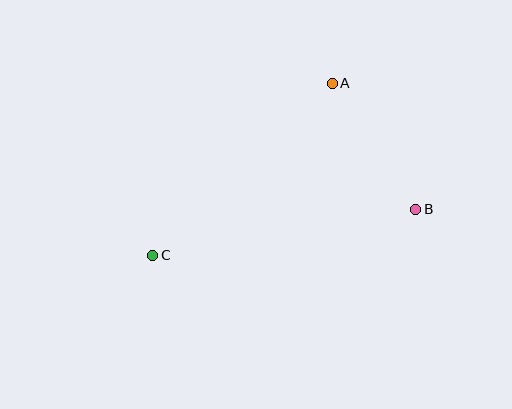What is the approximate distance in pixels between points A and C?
The distance between A and C is approximately 248 pixels.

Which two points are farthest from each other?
Points B and C are farthest from each other.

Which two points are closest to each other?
Points A and B are closest to each other.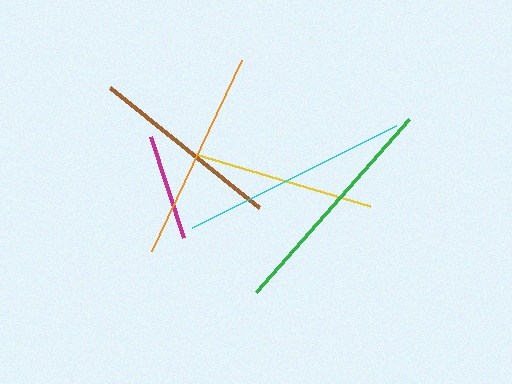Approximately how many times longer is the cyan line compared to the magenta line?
The cyan line is approximately 2.2 times the length of the magenta line.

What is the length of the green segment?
The green segment is approximately 231 pixels long.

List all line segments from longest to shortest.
From longest to shortest: green, cyan, orange, brown, yellow, magenta.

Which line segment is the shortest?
The magenta line is the shortest at approximately 106 pixels.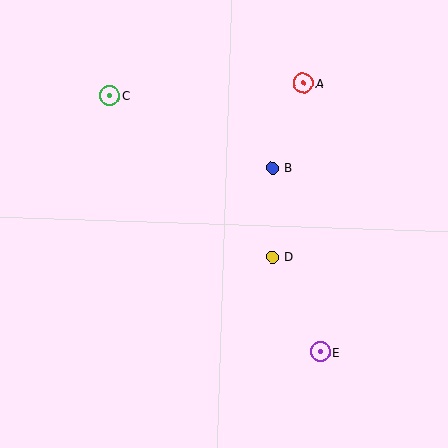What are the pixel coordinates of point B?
Point B is at (272, 168).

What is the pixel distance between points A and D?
The distance between A and D is 176 pixels.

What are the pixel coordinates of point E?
Point E is at (320, 352).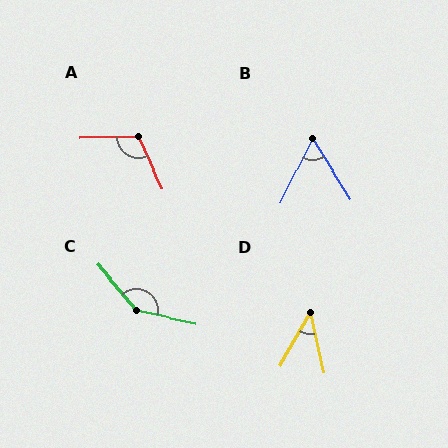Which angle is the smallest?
D, at approximately 42 degrees.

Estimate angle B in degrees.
Approximately 58 degrees.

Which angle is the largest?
C, at approximately 142 degrees.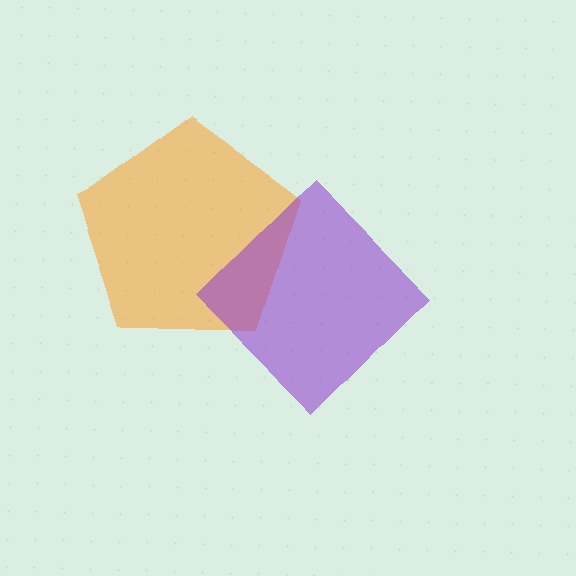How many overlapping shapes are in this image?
There are 2 overlapping shapes in the image.